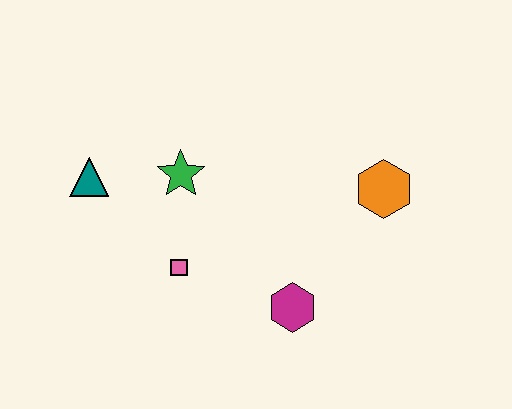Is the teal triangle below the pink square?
No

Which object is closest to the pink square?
The green star is closest to the pink square.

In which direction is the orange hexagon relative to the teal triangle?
The orange hexagon is to the right of the teal triangle.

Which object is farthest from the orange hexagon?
The teal triangle is farthest from the orange hexagon.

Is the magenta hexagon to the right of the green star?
Yes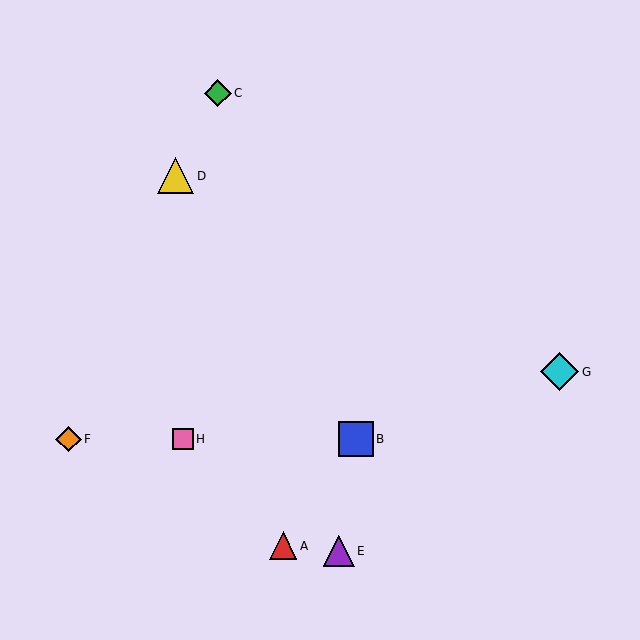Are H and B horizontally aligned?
Yes, both are at y≈439.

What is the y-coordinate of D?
Object D is at y≈176.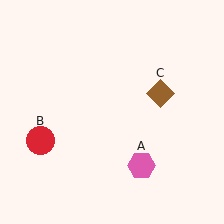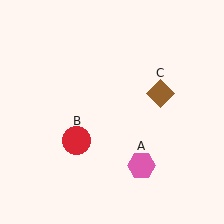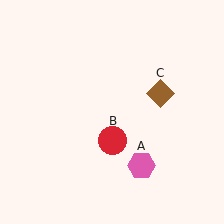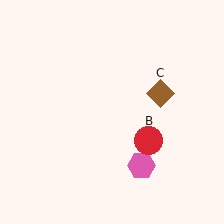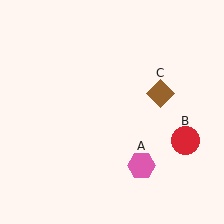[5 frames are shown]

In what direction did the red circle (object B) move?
The red circle (object B) moved right.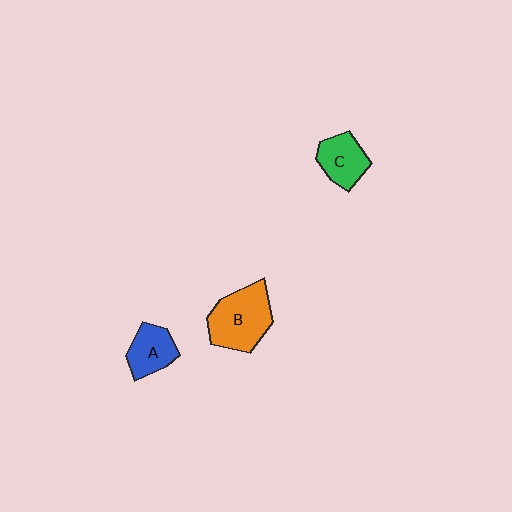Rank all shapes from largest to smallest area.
From largest to smallest: B (orange), C (green), A (blue).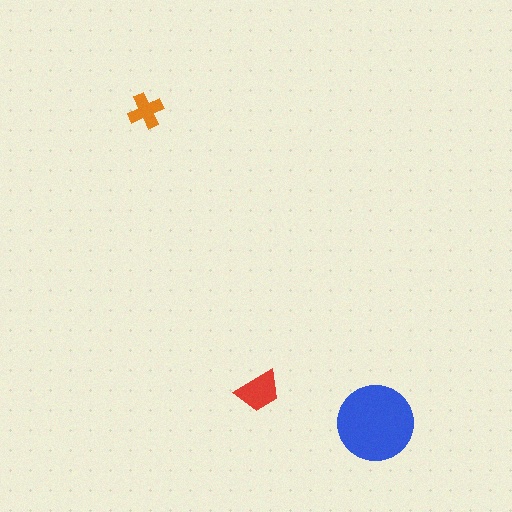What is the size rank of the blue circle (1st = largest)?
1st.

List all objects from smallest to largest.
The orange cross, the red trapezoid, the blue circle.